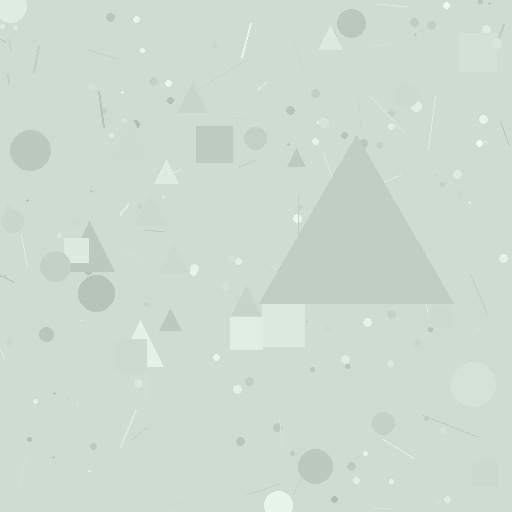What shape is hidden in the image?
A triangle is hidden in the image.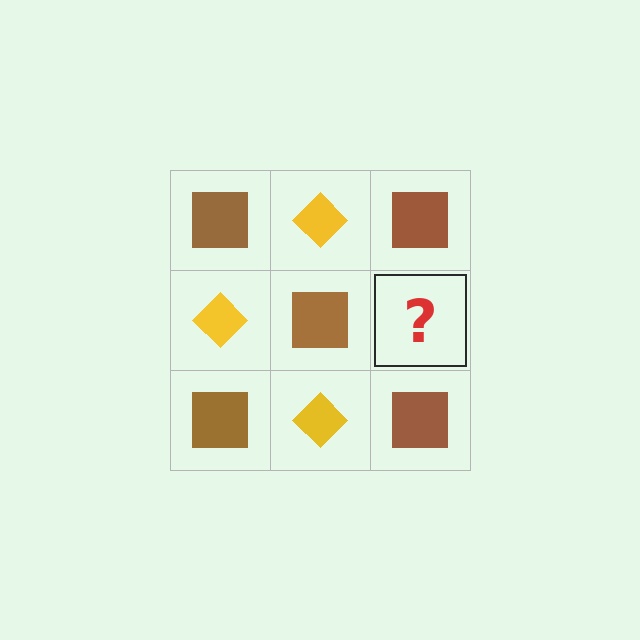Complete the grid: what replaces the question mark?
The question mark should be replaced with a yellow diamond.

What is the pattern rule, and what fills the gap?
The rule is that it alternates brown square and yellow diamond in a checkerboard pattern. The gap should be filled with a yellow diamond.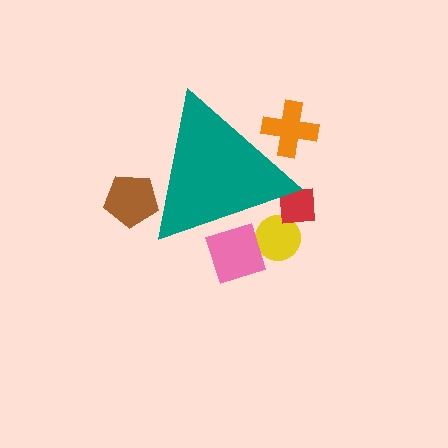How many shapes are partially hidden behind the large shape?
5 shapes are partially hidden.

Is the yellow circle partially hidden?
Yes, the yellow circle is partially hidden behind the teal triangle.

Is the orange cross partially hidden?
Yes, the orange cross is partially hidden behind the teal triangle.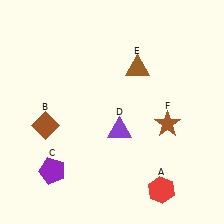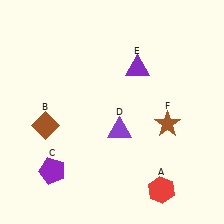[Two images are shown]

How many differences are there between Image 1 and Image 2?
There is 1 difference between the two images.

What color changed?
The triangle (E) changed from brown in Image 1 to purple in Image 2.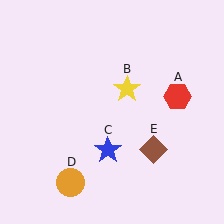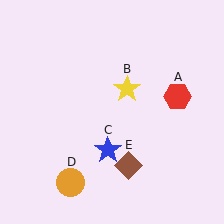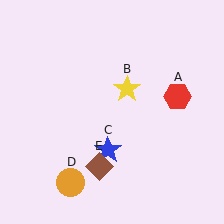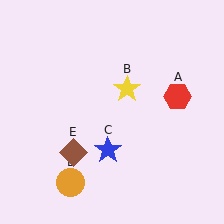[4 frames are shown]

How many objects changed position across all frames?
1 object changed position: brown diamond (object E).